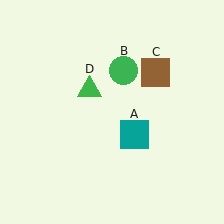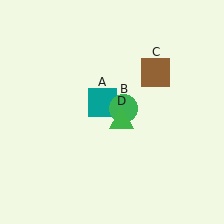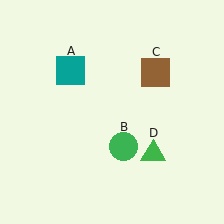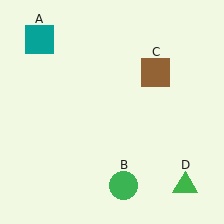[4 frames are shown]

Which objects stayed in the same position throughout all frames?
Brown square (object C) remained stationary.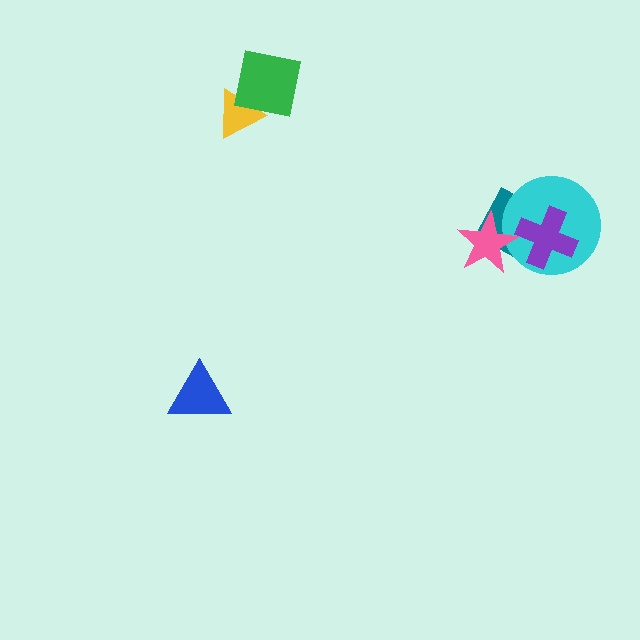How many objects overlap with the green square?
1 object overlaps with the green square.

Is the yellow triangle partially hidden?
Yes, it is partially covered by another shape.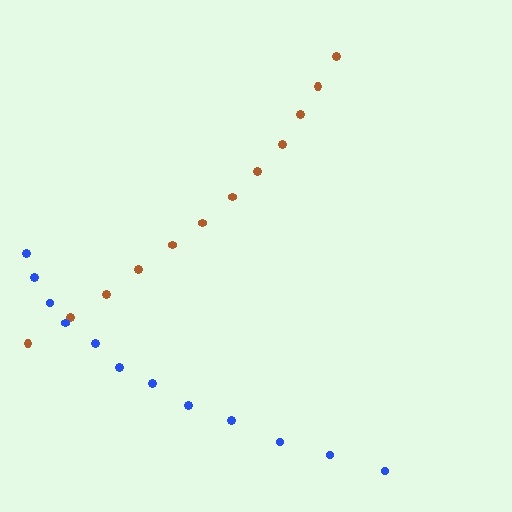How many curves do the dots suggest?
There are 2 distinct paths.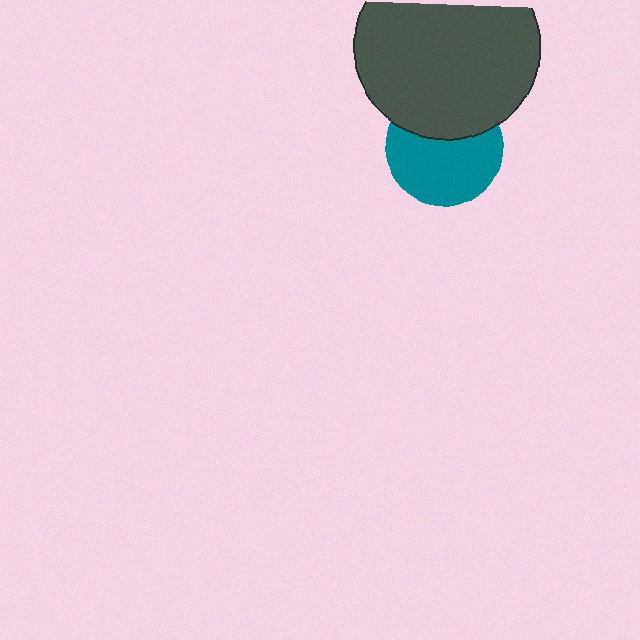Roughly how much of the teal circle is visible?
About half of it is visible (roughly 63%).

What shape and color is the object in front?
The object in front is a dark gray circle.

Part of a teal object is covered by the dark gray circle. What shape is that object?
It is a circle.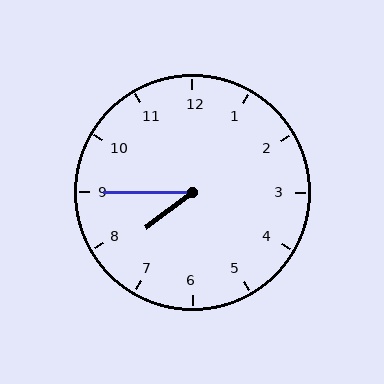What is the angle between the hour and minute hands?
Approximately 38 degrees.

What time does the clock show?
7:45.